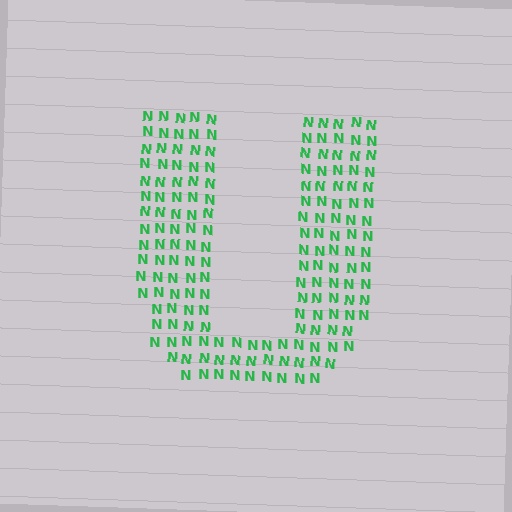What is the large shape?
The large shape is the letter U.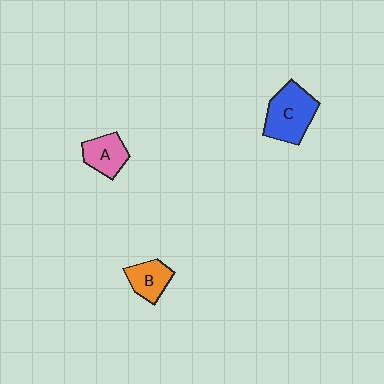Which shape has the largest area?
Shape C (blue).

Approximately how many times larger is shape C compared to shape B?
Approximately 1.6 times.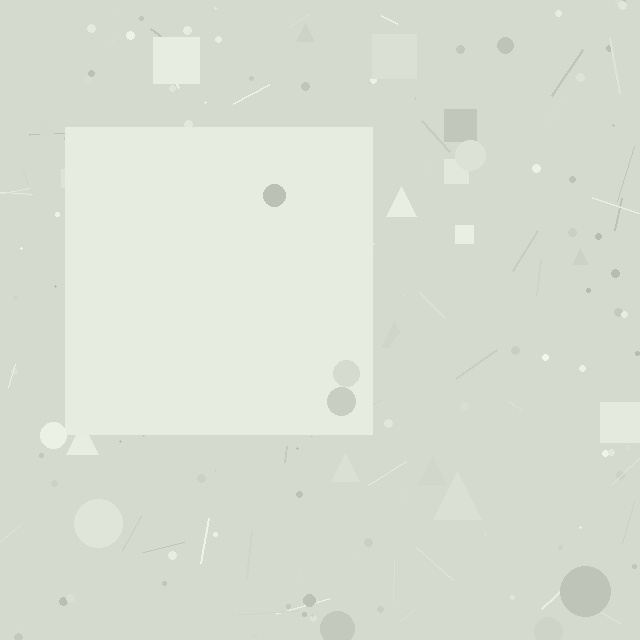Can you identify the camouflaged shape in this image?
The camouflaged shape is a square.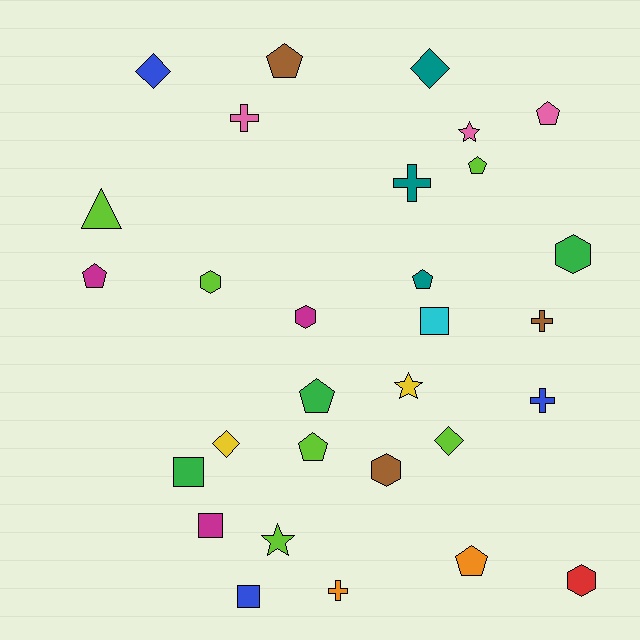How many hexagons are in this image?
There are 5 hexagons.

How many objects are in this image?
There are 30 objects.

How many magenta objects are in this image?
There are 3 magenta objects.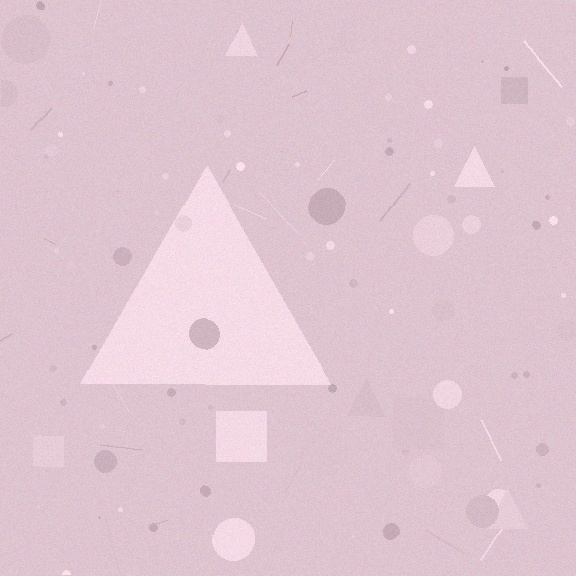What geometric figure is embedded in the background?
A triangle is embedded in the background.